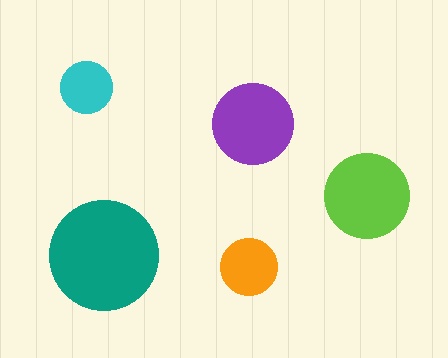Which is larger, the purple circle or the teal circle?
The teal one.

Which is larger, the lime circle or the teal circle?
The teal one.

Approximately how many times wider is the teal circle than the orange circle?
About 2 times wider.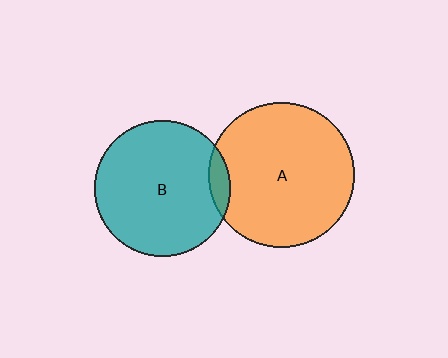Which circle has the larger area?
Circle A (orange).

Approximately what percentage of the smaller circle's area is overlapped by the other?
Approximately 5%.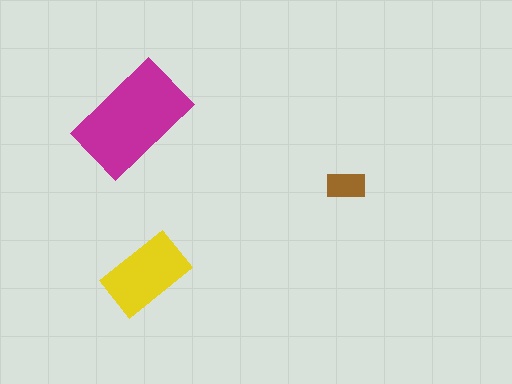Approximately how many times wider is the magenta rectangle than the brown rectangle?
About 3 times wider.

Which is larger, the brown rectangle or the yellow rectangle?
The yellow one.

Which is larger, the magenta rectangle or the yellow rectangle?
The magenta one.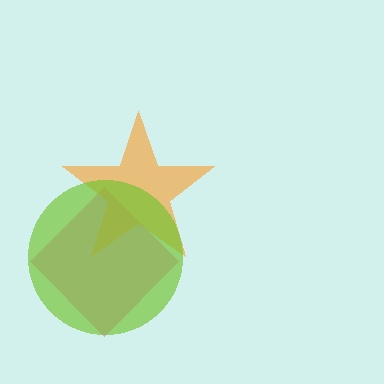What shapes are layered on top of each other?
The layered shapes are: a pink diamond, an orange star, a lime circle.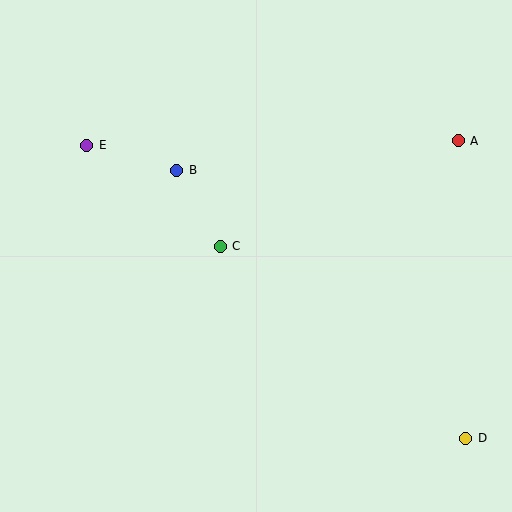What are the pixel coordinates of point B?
Point B is at (177, 170).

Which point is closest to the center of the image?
Point C at (220, 246) is closest to the center.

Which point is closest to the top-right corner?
Point A is closest to the top-right corner.